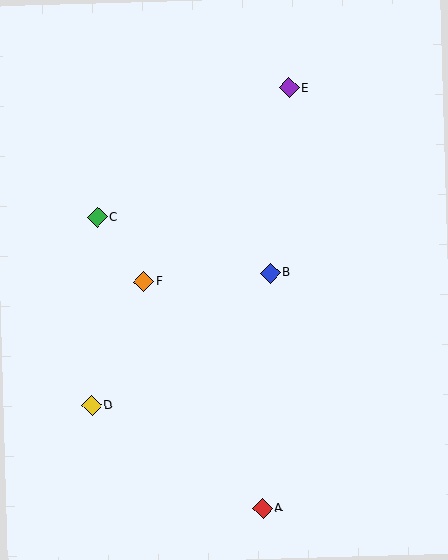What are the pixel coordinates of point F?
Point F is at (144, 282).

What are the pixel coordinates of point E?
Point E is at (289, 88).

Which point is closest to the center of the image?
Point B at (270, 273) is closest to the center.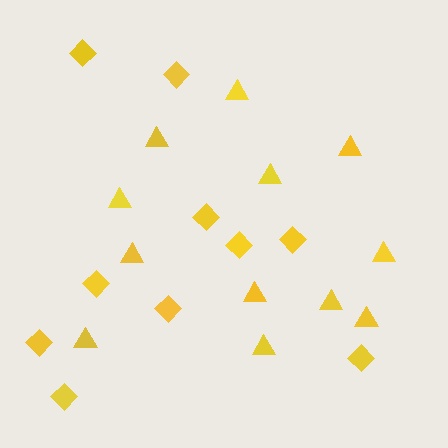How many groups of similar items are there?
There are 2 groups: one group of triangles (12) and one group of diamonds (10).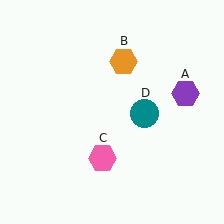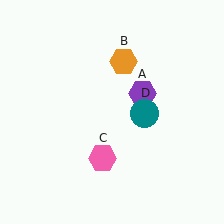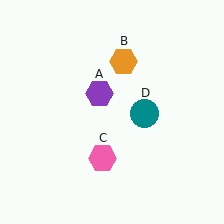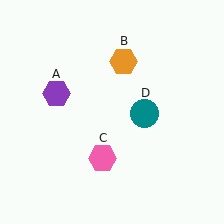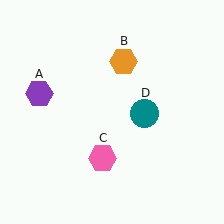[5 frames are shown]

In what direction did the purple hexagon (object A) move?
The purple hexagon (object A) moved left.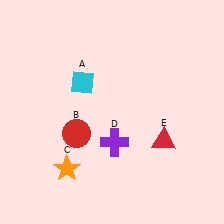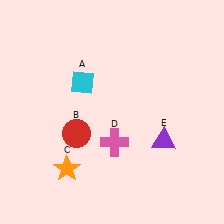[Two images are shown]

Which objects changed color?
D changed from purple to pink. E changed from red to purple.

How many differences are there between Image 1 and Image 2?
There are 2 differences between the two images.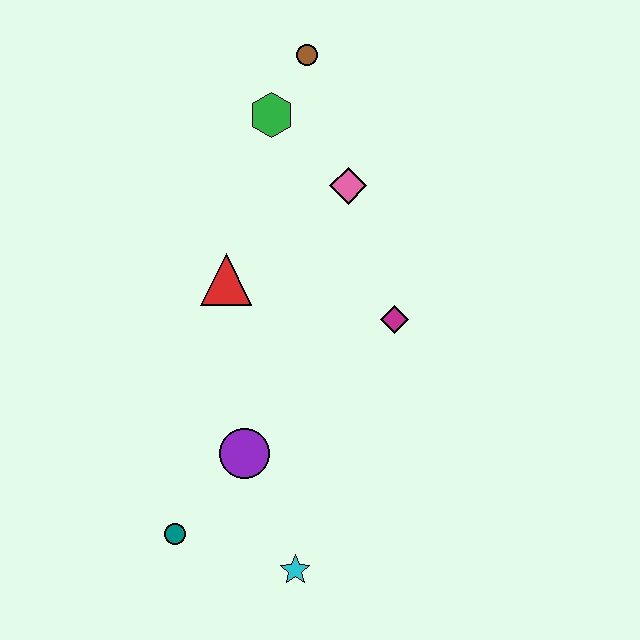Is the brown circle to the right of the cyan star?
Yes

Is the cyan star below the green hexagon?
Yes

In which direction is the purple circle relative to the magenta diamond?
The purple circle is to the left of the magenta diamond.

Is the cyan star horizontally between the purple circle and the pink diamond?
Yes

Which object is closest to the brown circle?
The green hexagon is closest to the brown circle.